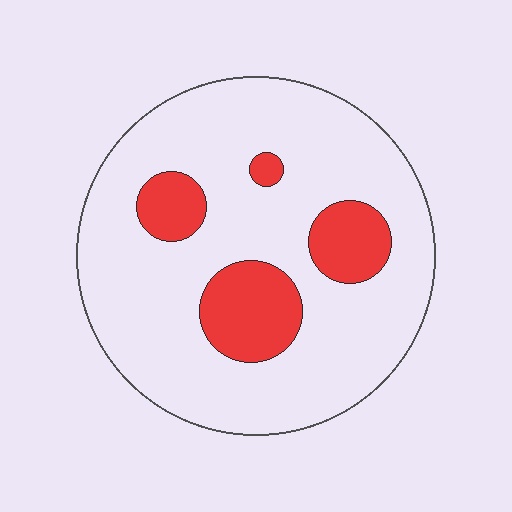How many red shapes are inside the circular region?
4.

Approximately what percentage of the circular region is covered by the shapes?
Approximately 20%.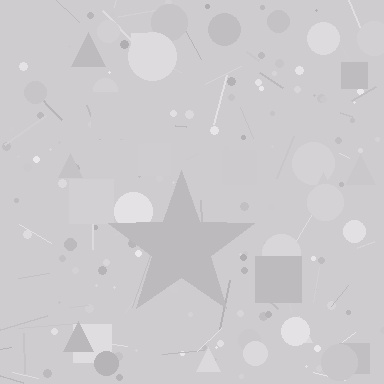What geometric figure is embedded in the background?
A star is embedded in the background.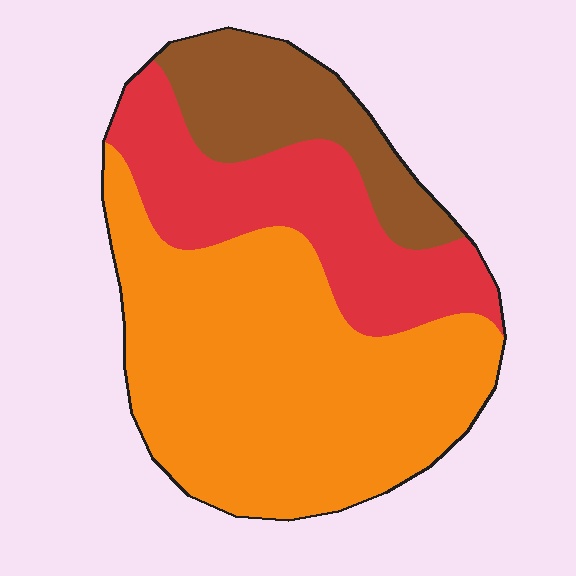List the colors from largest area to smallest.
From largest to smallest: orange, red, brown.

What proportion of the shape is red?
Red covers around 25% of the shape.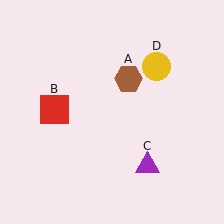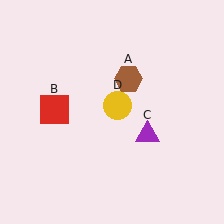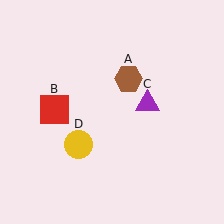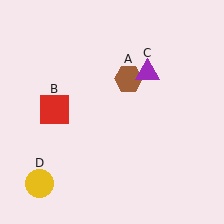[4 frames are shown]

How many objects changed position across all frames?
2 objects changed position: purple triangle (object C), yellow circle (object D).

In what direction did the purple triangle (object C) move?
The purple triangle (object C) moved up.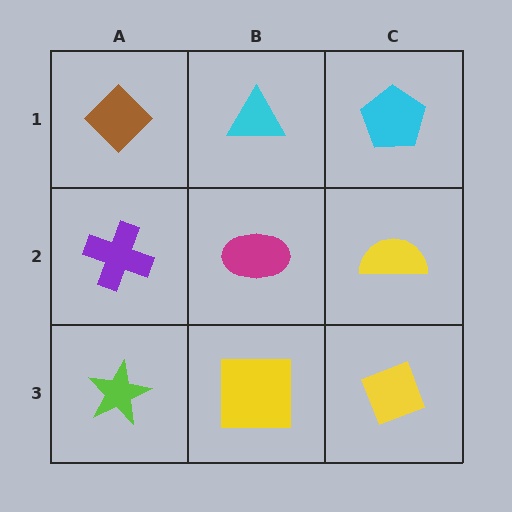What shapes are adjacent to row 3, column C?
A yellow semicircle (row 2, column C), a yellow square (row 3, column B).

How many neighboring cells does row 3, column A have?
2.